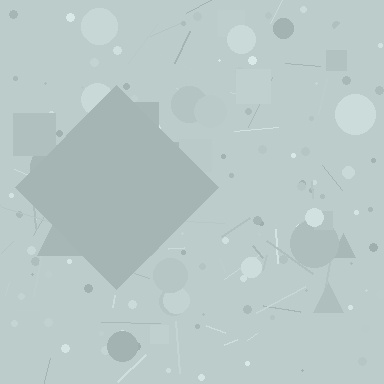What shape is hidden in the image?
A diamond is hidden in the image.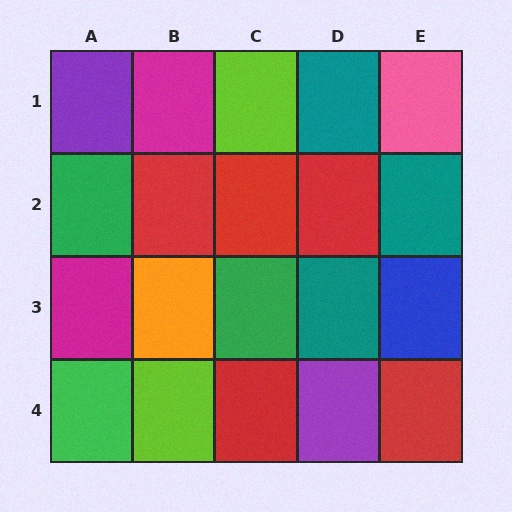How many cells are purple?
2 cells are purple.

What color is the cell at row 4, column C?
Red.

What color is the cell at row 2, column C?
Red.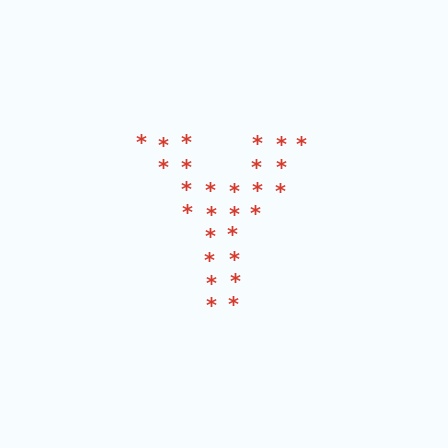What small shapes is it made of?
It is made of small asterisks.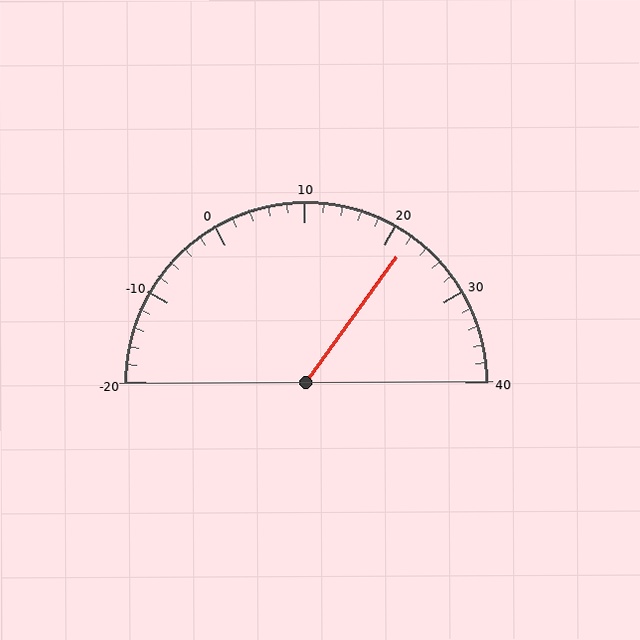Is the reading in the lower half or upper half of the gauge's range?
The reading is in the upper half of the range (-20 to 40).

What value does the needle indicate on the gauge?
The needle indicates approximately 22.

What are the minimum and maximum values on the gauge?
The gauge ranges from -20 to 40.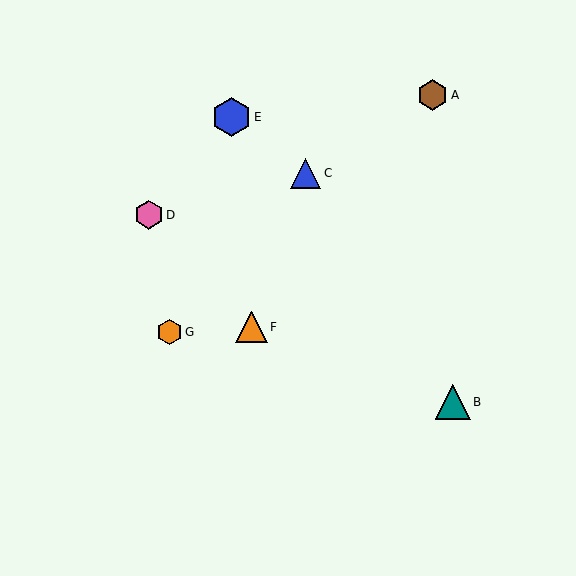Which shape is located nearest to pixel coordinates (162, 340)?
The orange hexagon (labeled G) at (170, 332) is nearest to that location.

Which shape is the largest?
The blue hexagon (labeled E) is the largest.